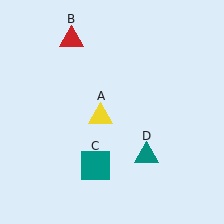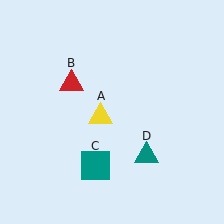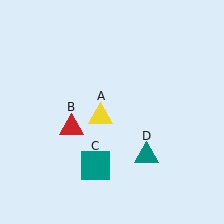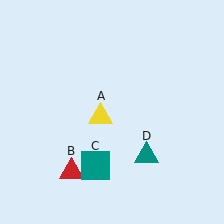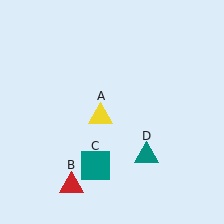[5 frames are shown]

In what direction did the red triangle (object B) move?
The red triangle (object B) moved down.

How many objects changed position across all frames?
1 object changed position: red triangle (object B).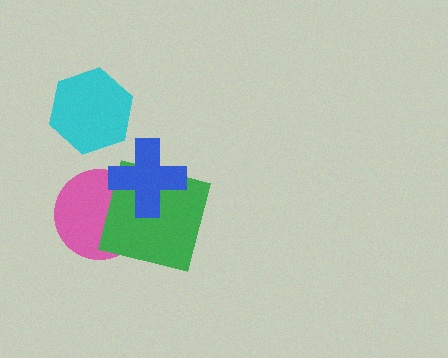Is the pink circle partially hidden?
Yes, it is partially covered by another shape.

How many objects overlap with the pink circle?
2 objects overlap with the pink circle.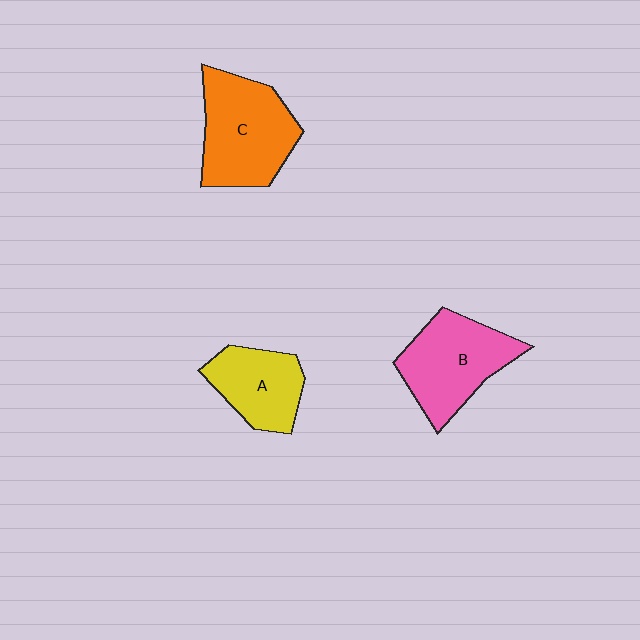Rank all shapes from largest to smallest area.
From largest to smallest: C (orange), B (pink), A (yellow).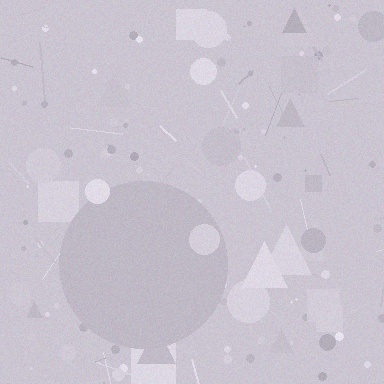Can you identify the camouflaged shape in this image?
The camouflaged shape is a circle.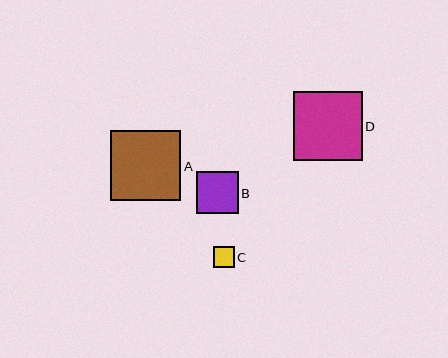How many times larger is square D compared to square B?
Square D is approximately 1.6 times the size of square B.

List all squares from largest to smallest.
From largest to smallest: A, D, B, C.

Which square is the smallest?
Square C is the smallest with a size of approximately 21 pixels.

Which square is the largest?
Square A is the largest with a size of approximately 70 pixels.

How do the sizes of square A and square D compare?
Square A and square D are approximately the same size.